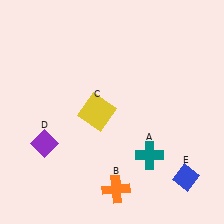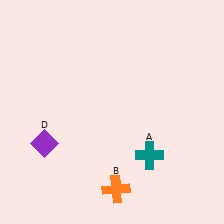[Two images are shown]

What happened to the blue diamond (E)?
The blue diamond (E) was removed in Image 2. It was in the bottom-right area of Image 1.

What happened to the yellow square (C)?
The yellow square (C) was removed in Image 2. It was in the top-left area of Image 1.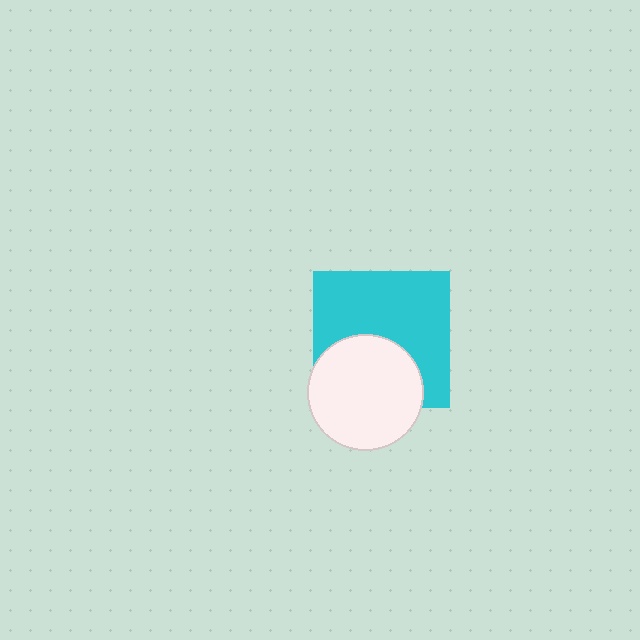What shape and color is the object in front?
The object in front is a white circle.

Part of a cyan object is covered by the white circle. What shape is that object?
It is a square.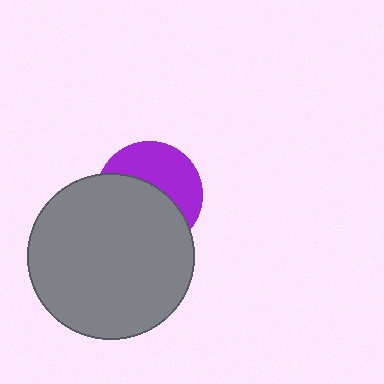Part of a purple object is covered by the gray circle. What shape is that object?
It is a circle.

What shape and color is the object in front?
The object in front is a gray circle.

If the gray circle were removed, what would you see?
You would see the complete purple circle.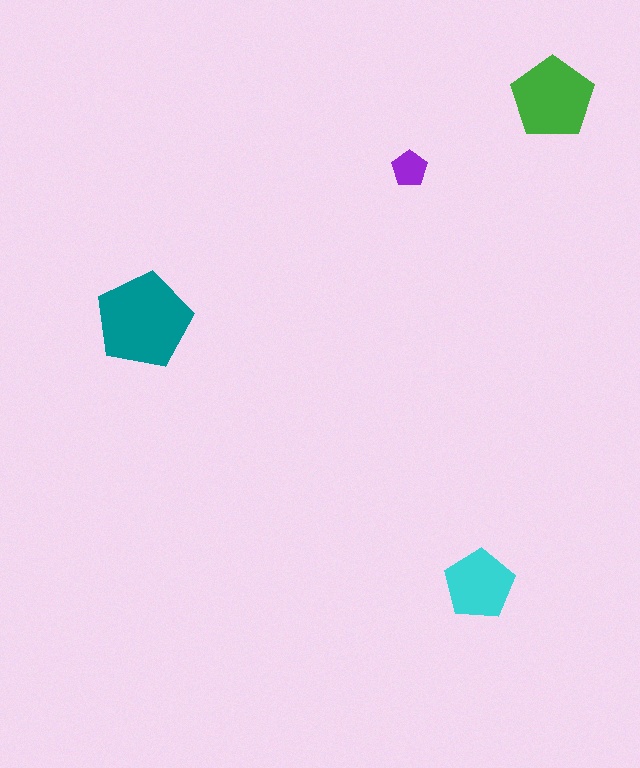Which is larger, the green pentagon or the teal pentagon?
The teal one.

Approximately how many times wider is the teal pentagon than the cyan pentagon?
About 1.5 times wider.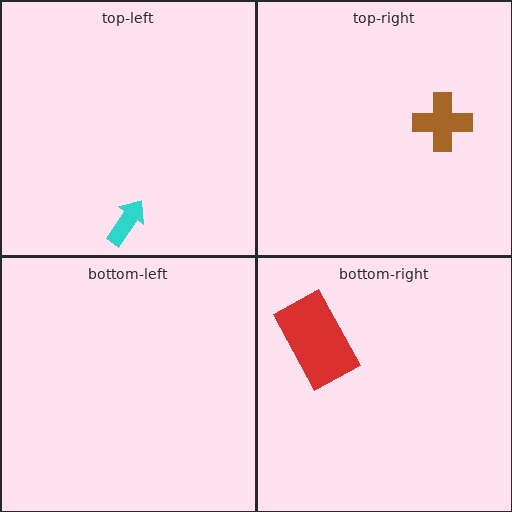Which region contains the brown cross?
The top-right region.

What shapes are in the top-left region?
The cyan arrow.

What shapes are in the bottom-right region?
The red rectangle.